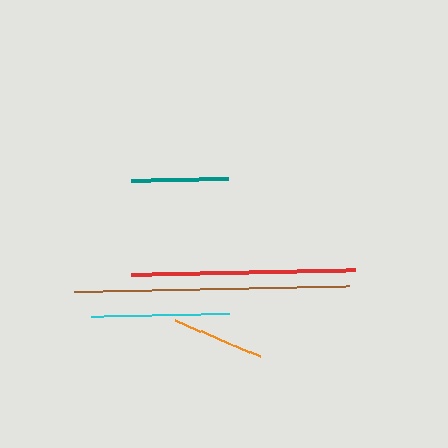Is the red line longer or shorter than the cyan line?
The red line is longer than the cyan line.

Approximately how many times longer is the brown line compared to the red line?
The brown line is approximately 1.2 times the length of the red line.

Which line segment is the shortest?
The orange line is the shortest at approximately 92 pixels.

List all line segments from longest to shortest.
From longest to shortest: brown, red, cyan, teal, orange.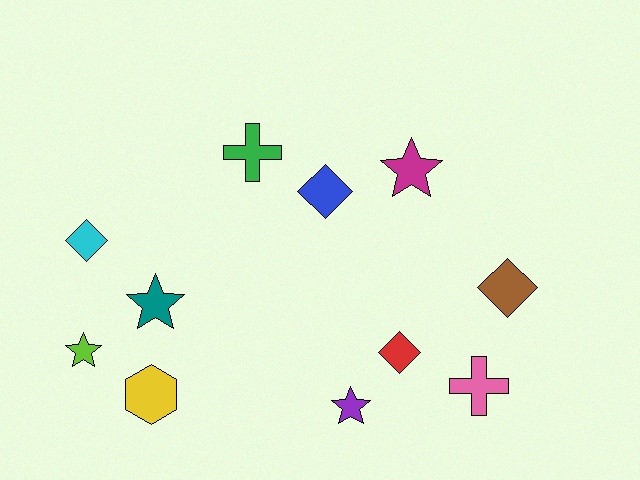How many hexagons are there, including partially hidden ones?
There is 1 hexagon.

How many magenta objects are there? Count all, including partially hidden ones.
There is 1 magenta object.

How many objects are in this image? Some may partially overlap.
There are 11 objects.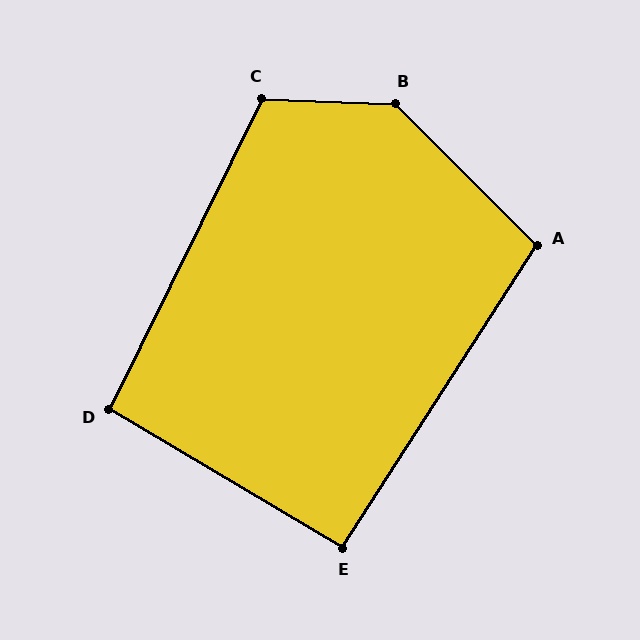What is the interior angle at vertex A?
Approximately 102 degrees (obtuse).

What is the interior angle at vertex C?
Approximately 114 degrees (obtuse).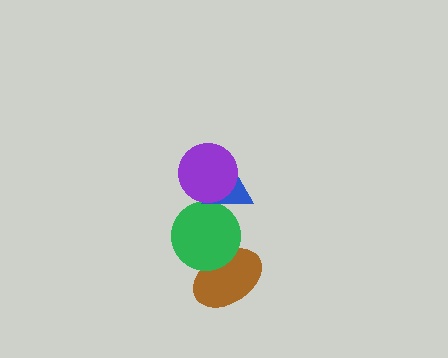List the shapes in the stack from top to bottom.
From top to bottom: the purple circle, the blue triangle, the green circle, the brown ellipse.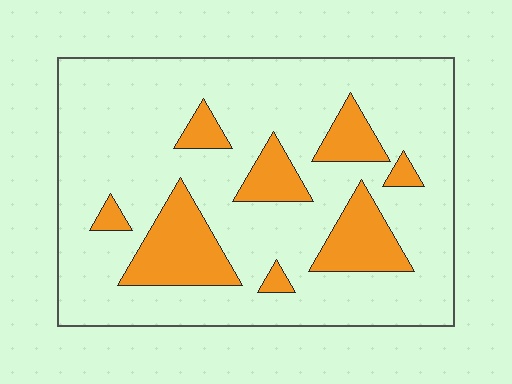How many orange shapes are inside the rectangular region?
8.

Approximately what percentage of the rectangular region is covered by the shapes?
Approximately 20%.